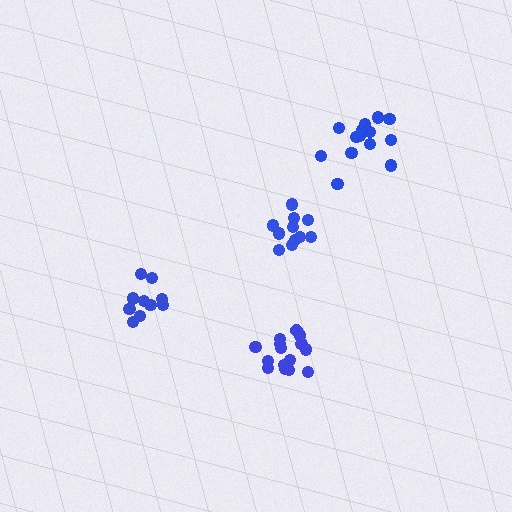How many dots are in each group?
Group 1: 11 dots, Group 2: 14 dots, Group 3: 10 dots, Group 4: 15 dots (50 total).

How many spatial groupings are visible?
There are 4 spatial groupings.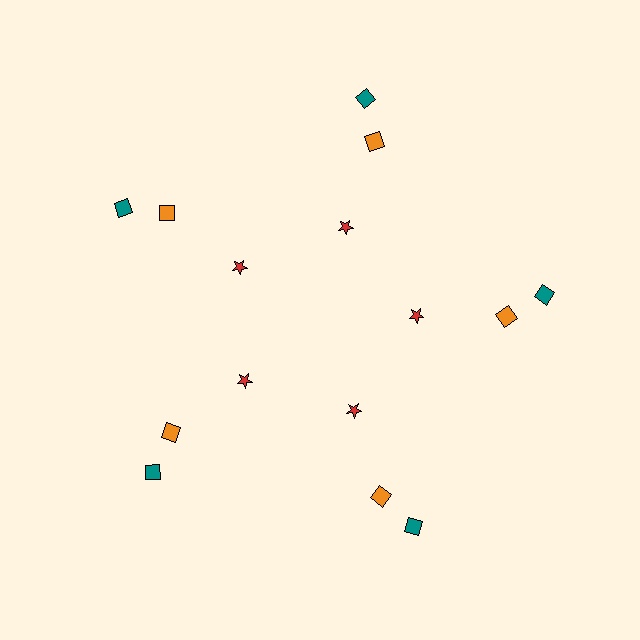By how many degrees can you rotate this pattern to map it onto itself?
The pattern maps onto itself every 72 degrees of rotation.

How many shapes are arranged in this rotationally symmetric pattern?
There are 15 shapes, arranged in 5 groups of 3.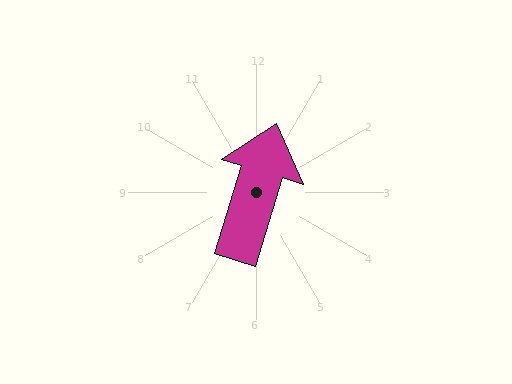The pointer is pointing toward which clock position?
Roughly 1 o'clock.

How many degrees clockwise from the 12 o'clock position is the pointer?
Approximately 17 degrees.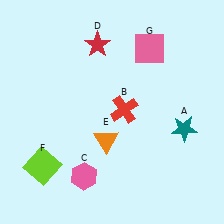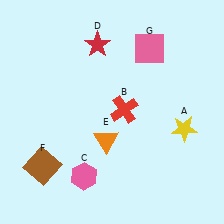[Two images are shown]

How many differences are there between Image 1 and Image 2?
There are 2 differences between the two images.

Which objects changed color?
A changed from teal to yellow. F changed from lime to brown.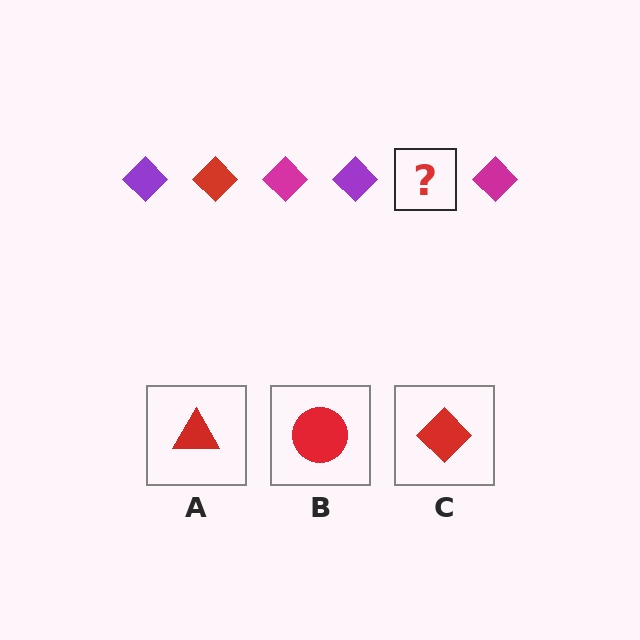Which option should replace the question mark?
Option C.